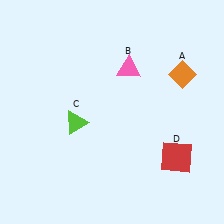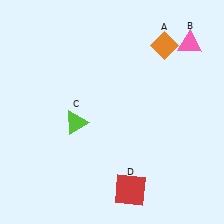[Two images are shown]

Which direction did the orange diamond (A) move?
The orange diamond (A) moved up.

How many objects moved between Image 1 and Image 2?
3 objects moved between the two images.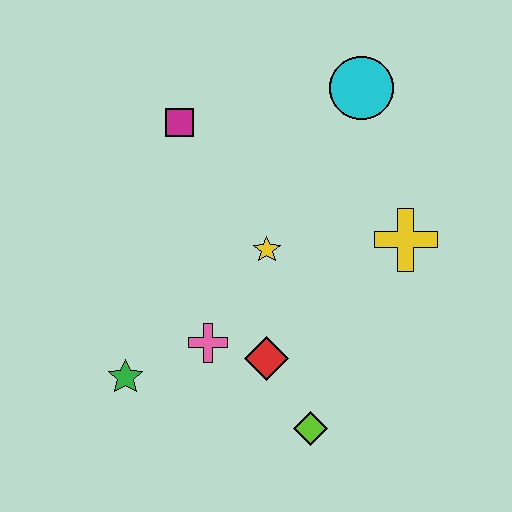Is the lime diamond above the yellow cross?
No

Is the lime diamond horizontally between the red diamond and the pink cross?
No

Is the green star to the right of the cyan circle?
No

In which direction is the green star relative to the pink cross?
The green star is to the left of the pink cross.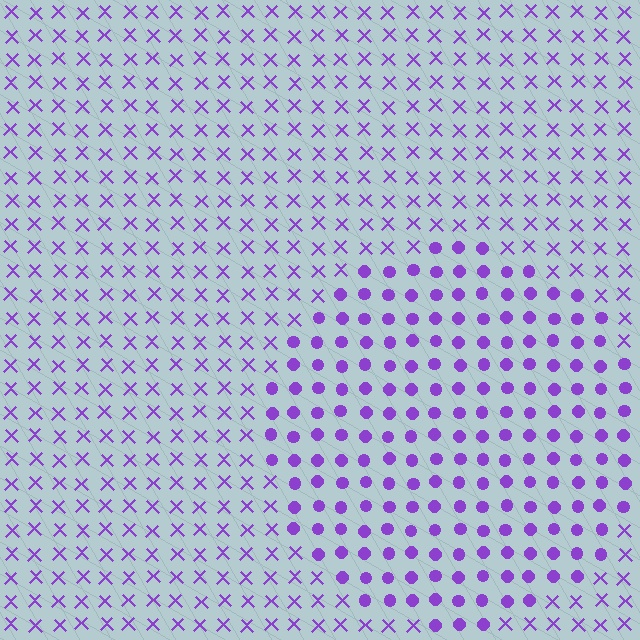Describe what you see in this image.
The image is filled with small purple elements arranged in a uniform grid. A circle-shaped region contains circles, while the surrounding area contains X marks. The boundary is defined purely by the change in element shape.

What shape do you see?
I see a circle.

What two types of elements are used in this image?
The image uses circles inside the circle region and X marks outside it.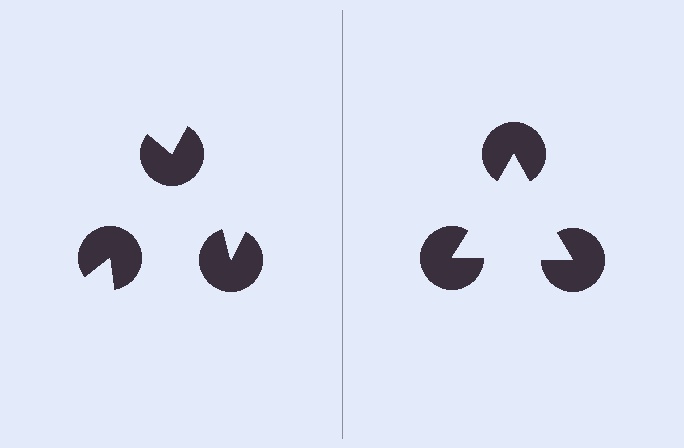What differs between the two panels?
The pac-man discs are positioned identically on both sides; only the wedge orientations differ. On the right they align to a triangle; on the left they are misaligned.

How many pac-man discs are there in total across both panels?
6 — 3 on each side.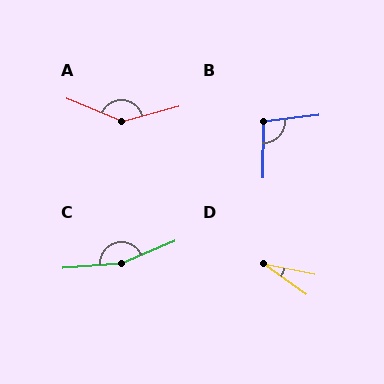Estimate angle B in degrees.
Approximately 98 degrees.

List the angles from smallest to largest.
D (25°), B (98°), A (142°), C (162°).